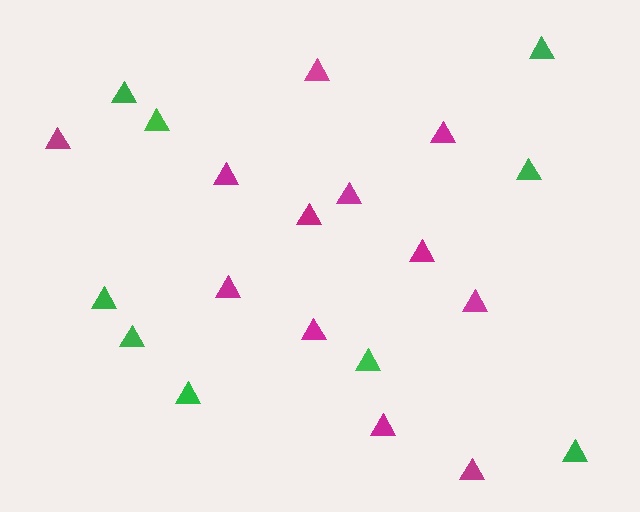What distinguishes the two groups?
There are 2 groups: one group of green triangles (9) and one group of magenta triangles (12).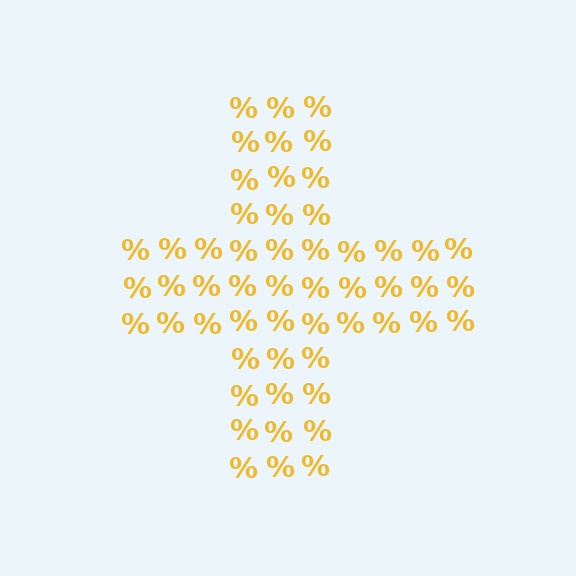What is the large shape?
The large shape is a cross.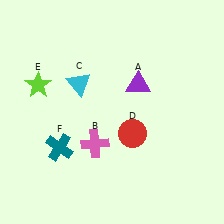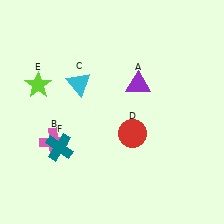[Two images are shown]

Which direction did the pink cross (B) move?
The pink cross (B) moved left.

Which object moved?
The pink cross (B) moved left.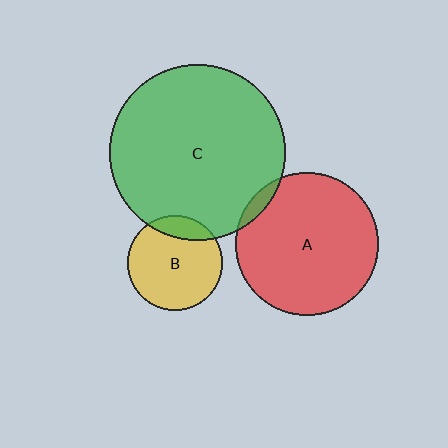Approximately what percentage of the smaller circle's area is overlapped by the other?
Approximately 5%.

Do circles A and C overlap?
Yes.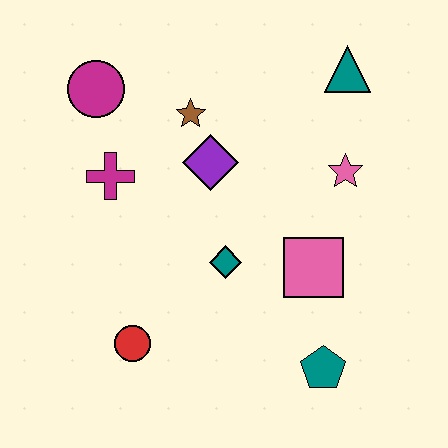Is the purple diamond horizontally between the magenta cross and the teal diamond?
Yes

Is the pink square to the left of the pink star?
Yes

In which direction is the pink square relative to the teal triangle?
The pink square is below the teal triangle.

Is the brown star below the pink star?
No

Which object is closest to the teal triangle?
The pink star is closest to the teal triangle.